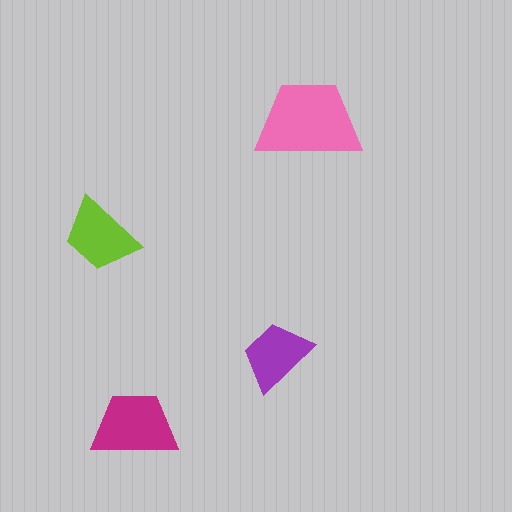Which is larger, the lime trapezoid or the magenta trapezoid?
The magenta one.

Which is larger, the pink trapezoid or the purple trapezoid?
The pink one.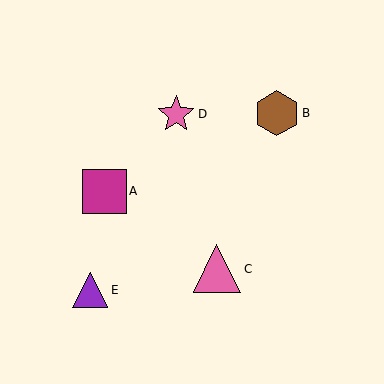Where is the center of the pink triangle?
The center of the pink triangle is at (217, 269).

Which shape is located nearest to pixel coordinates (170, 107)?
The pink star (labeled D) at (176, 114) is nearest to that location.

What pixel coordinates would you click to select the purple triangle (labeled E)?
Click at (90, 290) to select the purple triangle E.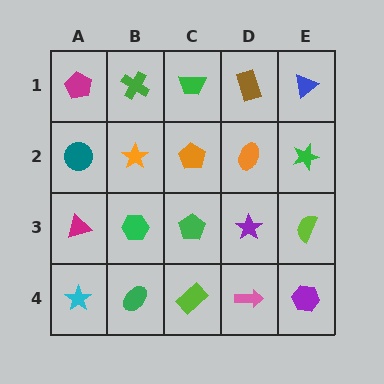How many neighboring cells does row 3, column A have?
3.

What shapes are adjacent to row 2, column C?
A green trapezoid (row 1, column C), a green pentagon (row 3, column C), an orange star (row 2, column B), an orange ellipse (row 2, column D).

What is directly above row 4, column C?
A green pentagon.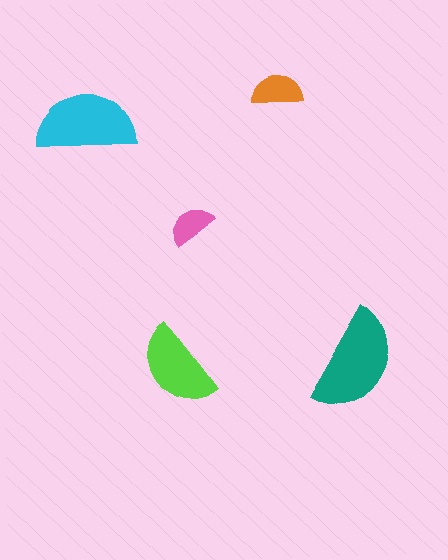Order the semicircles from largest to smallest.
the teal one, the cyan one, the lime one, the orange one, the pink one.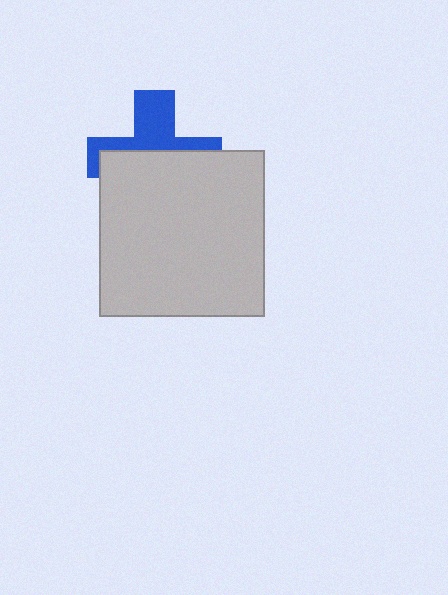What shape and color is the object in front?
The object in front is a light gray square.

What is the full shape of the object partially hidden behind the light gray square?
The partially hidden object is a blue cross.